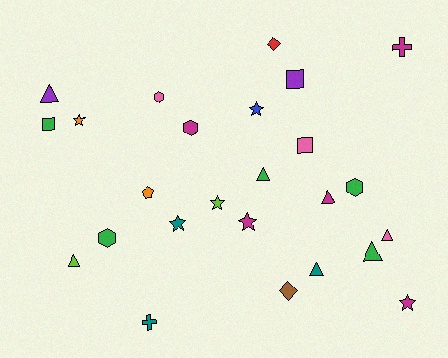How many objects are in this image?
There are 25 objects.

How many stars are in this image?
There are 6 stars.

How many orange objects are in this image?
There are 2 orange objects.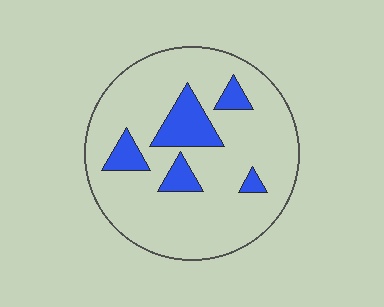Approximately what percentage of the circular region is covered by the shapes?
Approximately 15%.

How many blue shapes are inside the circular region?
5.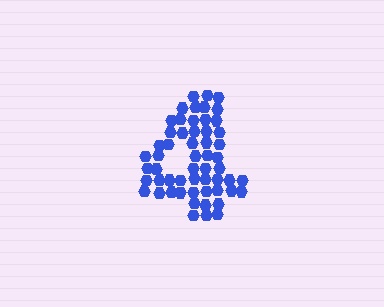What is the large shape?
The large shape is the digit 4.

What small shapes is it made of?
It is made of small hexagons.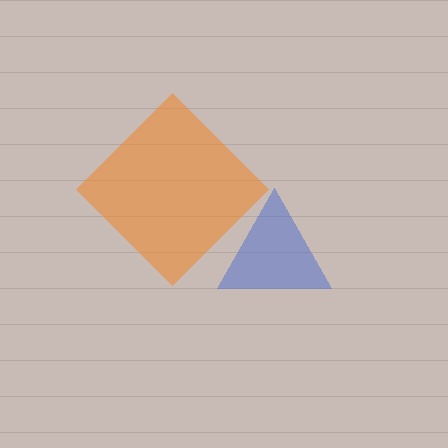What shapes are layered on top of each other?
The layered shapes are: an orange diamond, a blue triangle.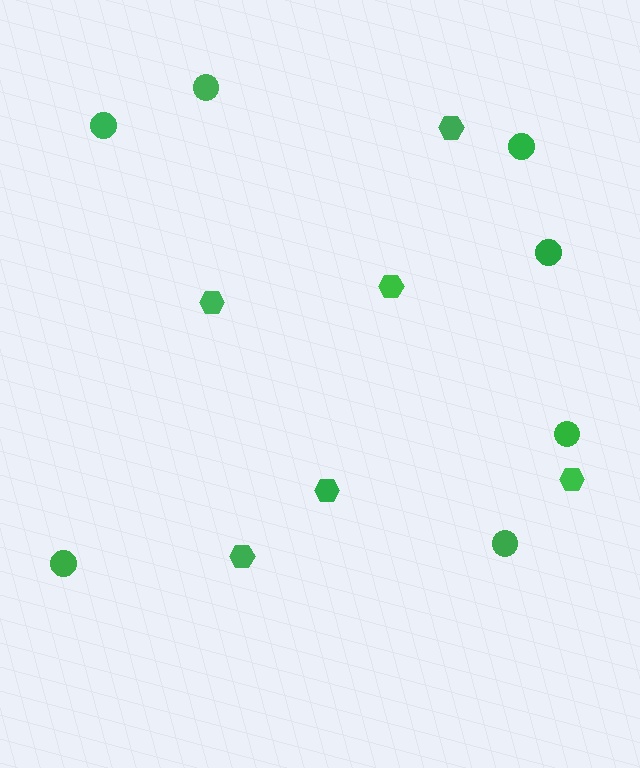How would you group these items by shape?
There are 2 groups: one group of circles (7) and one group of hexagons (6).